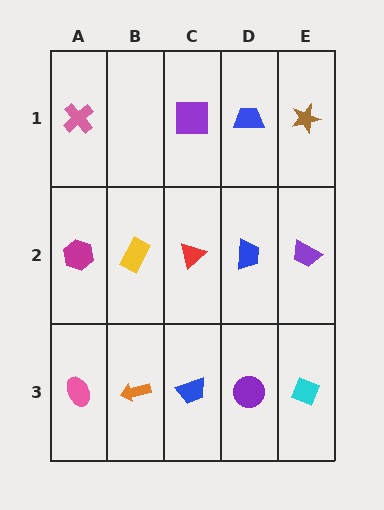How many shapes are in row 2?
5 shapes.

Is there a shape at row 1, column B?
No, that cell is empty.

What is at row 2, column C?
A red triangle.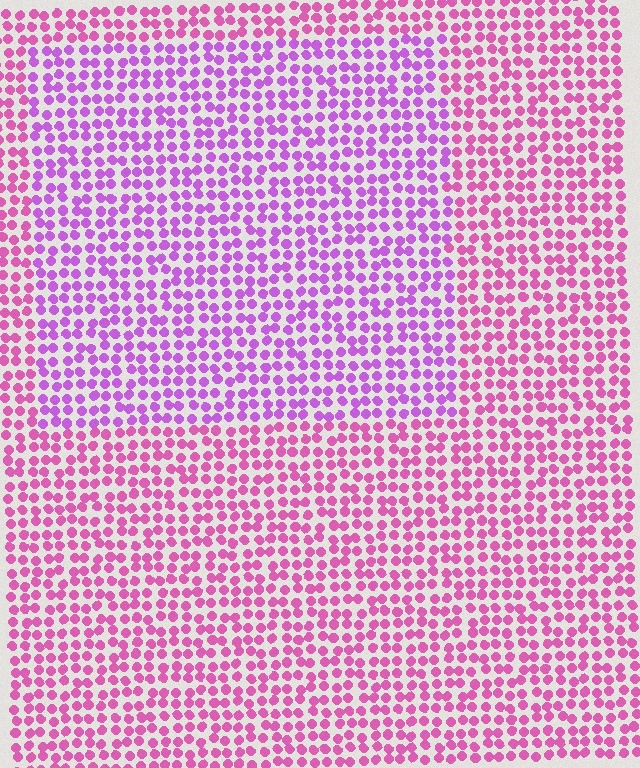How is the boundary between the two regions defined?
The boundary is defined purely by a slight shift in hue (about 31 degrees). Spacing, size, and orientation are identical on both sides.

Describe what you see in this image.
The image is filled with small pink elements in a uniform arrangement. A rectangle-shaped region is visible where the elements are tinted to a slightly different hue, forming a subtle color boundary.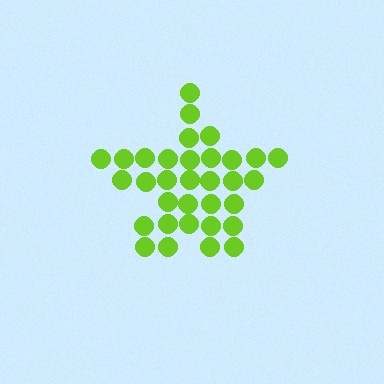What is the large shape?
The large shape is a star.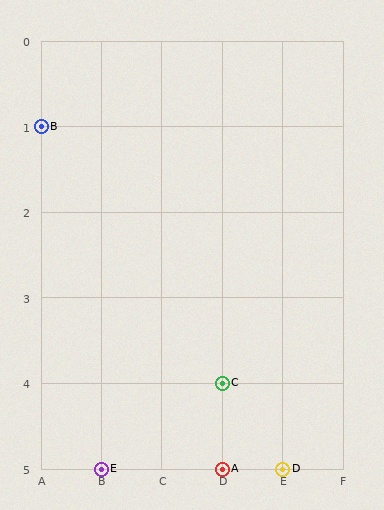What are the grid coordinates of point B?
Point B is at grid coordinates (A, 1).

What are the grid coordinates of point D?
Point D is at grid coordinates (E, 5).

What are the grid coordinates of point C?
Point C is at grid coordinates (D, 4).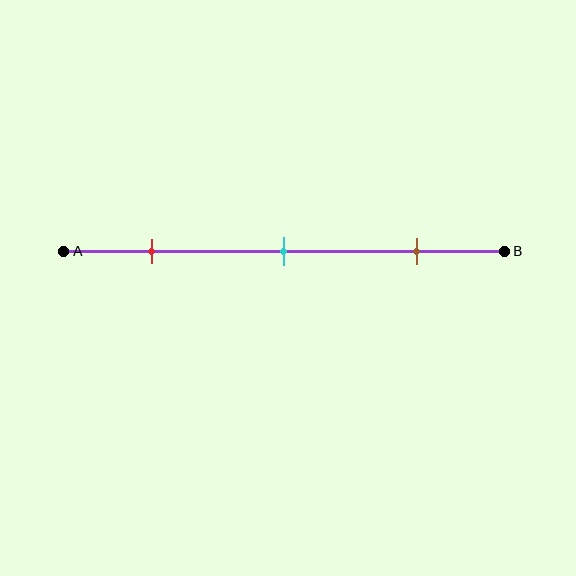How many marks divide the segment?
There are 3 marks dividing the segment.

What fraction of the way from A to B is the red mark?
The red mark is approximately 20% (0.2) of the way from A to B.